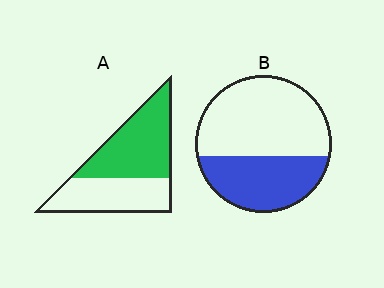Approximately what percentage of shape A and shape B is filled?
A is approximately 55% and B is approximately 40%.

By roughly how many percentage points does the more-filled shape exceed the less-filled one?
By roughly 15 percentage points (A over B).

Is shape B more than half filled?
No.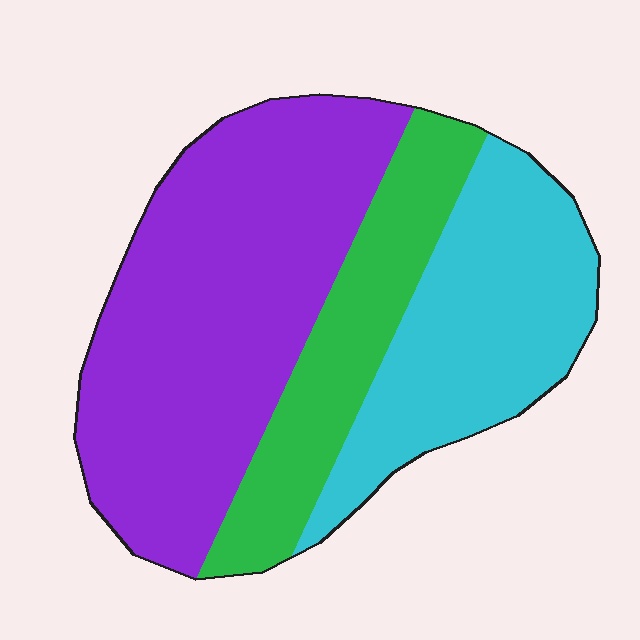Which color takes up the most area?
Purple, at roughly 50%.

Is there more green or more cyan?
Cyan.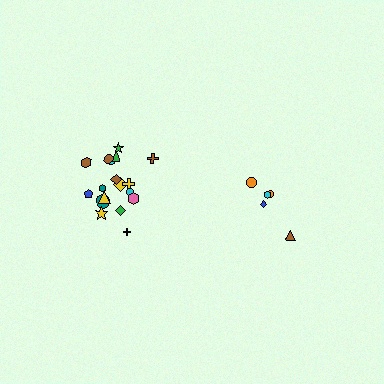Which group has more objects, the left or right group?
The left group.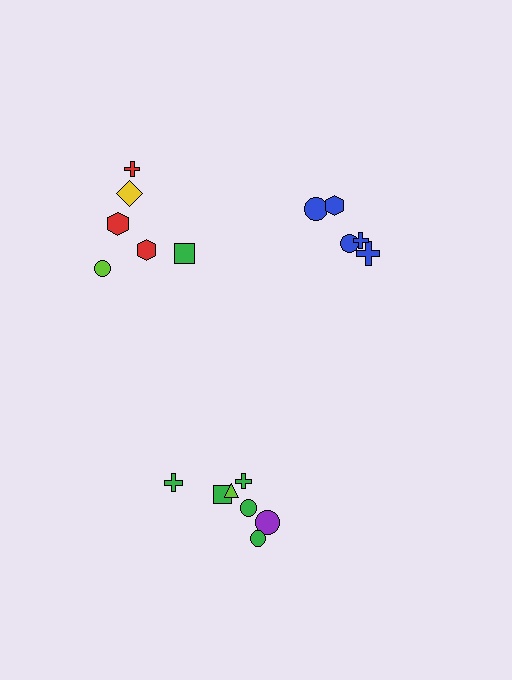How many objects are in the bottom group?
There are 7 objects.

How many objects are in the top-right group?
There are 5 objects.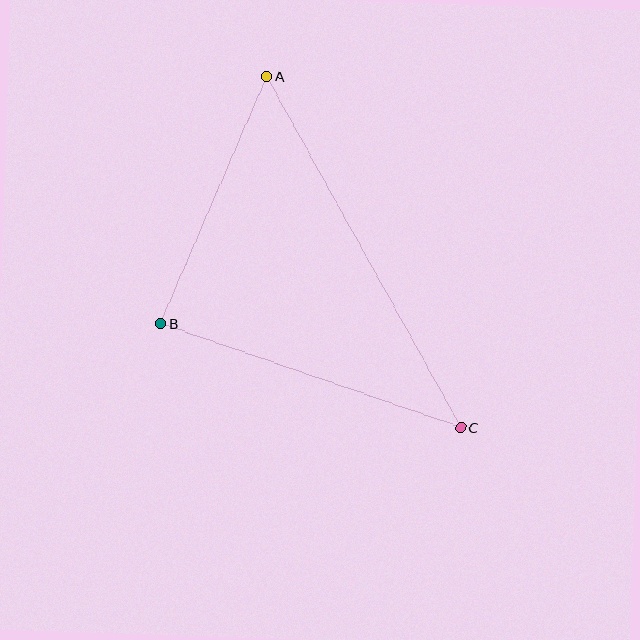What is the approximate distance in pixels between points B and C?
The distance between B and C is approximately 317 pixels.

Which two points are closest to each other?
Points A and B are closest to each other.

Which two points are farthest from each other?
Points A and C are farthest from each other.